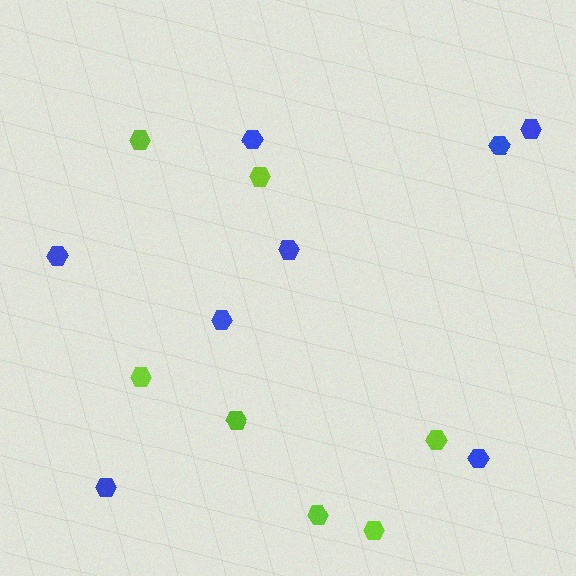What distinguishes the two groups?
There are 2 groups: one group of lime hexagons (7) and one group of blue hexagons (8).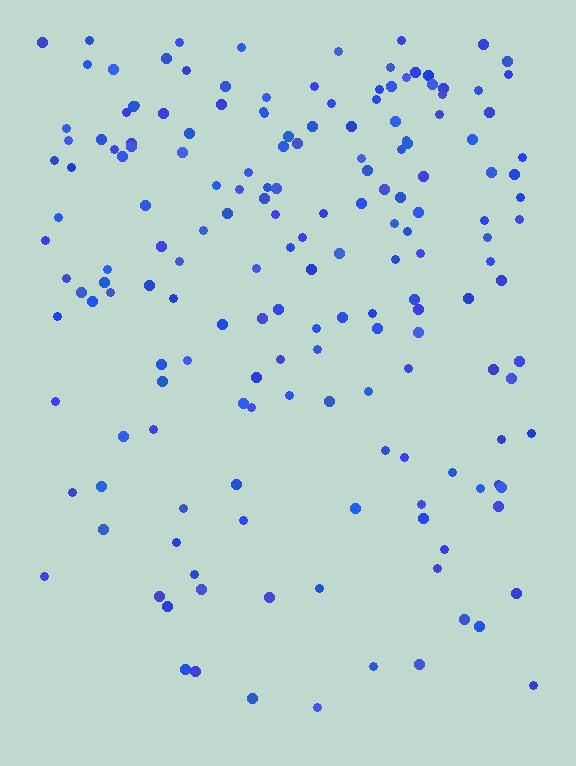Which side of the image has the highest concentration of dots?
The top.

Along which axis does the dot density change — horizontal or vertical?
Vertical.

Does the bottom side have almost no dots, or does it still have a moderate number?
Still a moderate number, just noticeably fewer than the top.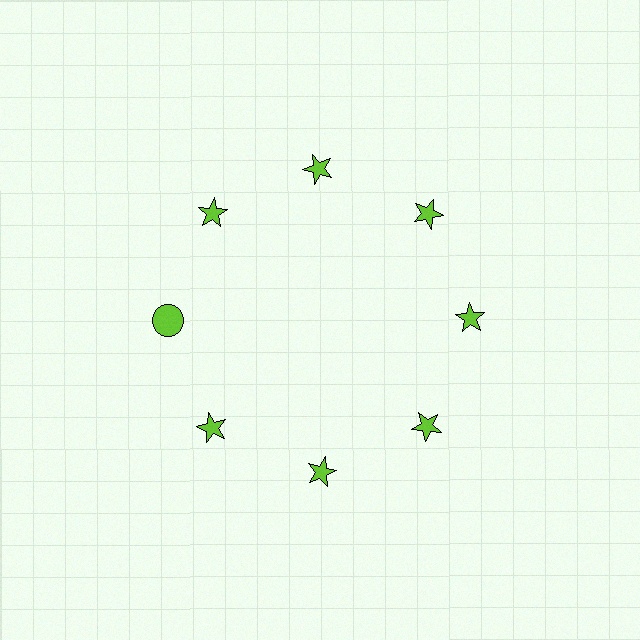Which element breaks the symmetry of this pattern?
The lime circle at roughly the 9 o'clock position breaks the symmetry. All other shapes are lime stars.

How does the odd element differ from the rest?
It has a different shape: circle instead of star.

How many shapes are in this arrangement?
There are 8 shapes arranged in a ring pattern.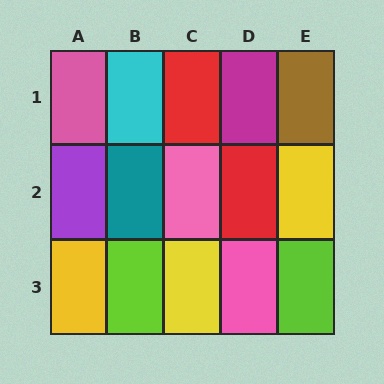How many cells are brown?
1 cell is brown.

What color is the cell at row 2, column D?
Red.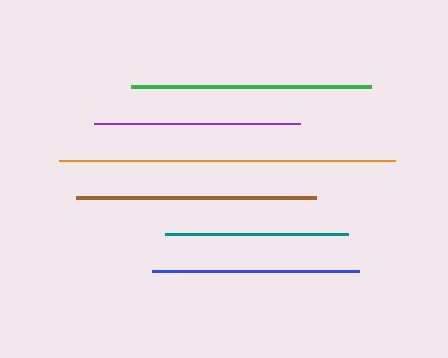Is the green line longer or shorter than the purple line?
The green line is longer than the purple line.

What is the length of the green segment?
The green segment is approximately 240 pixels long.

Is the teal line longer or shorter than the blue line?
The blue line is longer than the teal line.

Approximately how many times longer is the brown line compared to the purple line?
The brown line is approximately 1.2 times the length of the purple line.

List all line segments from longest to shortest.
From longest to shortest: orange, brown, green, blue, purple, teal.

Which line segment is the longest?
The orange line is the longest at approximately 336 pixels.